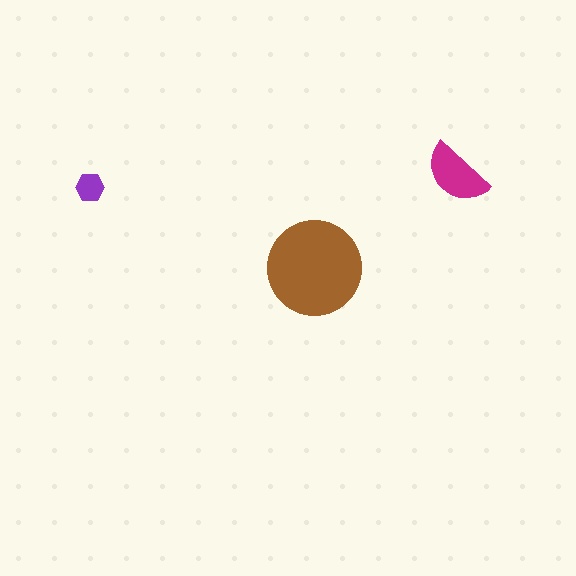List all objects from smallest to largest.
The purple hexagon, the magenta semicircle, the brown circle.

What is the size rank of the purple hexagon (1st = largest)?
3rd.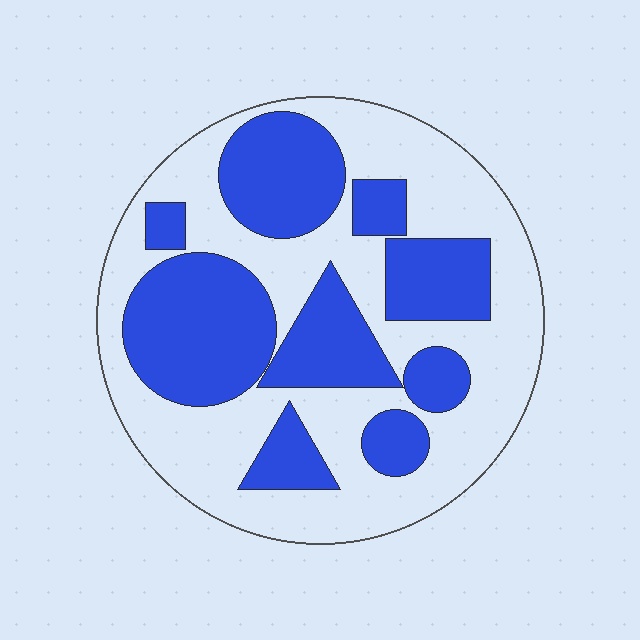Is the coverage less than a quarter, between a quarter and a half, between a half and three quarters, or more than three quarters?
Between a quarter and a half.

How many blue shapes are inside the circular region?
9.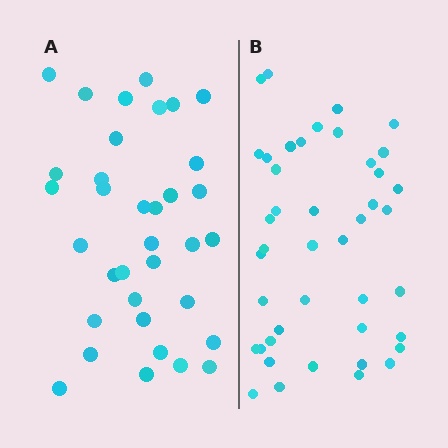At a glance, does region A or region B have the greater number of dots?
Region B (the right region) has more dots.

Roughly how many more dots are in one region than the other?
Region B has roughly 8 or so more dots than region A.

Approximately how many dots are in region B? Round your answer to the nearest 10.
About 40 dots. (The exact count is 43, which rounds to 40.)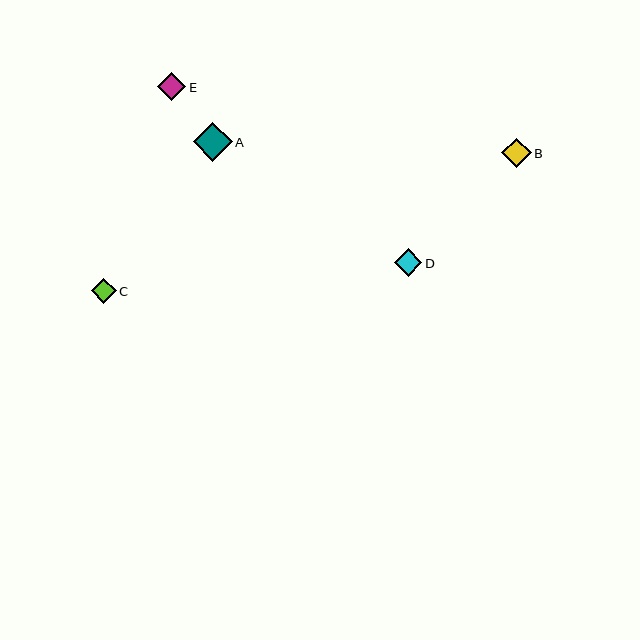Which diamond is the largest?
Diamond A is the largest with a size of approximately 38 pixels.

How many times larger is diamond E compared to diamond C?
Diamond E is approximately 1.1 times the size of diamond C.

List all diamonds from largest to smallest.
From largest to smallest: A, B, E, D, C.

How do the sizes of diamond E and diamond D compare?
Diamond E and diamond D are approximately the same size.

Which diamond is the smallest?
Diamond C is the smallest with a size of approximately 25 pixels.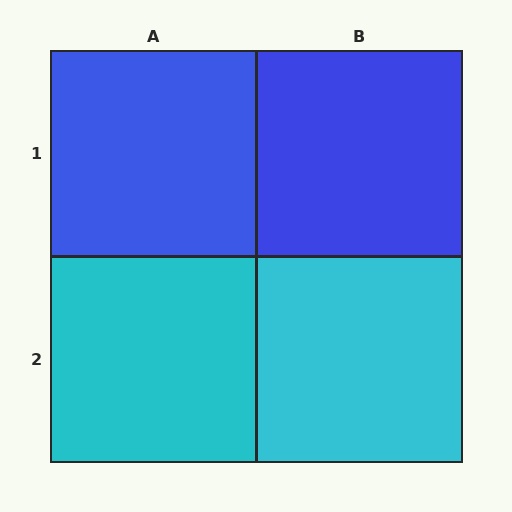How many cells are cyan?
2 cells are cyan.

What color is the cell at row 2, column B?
Cyan.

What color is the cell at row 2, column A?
Cyan.